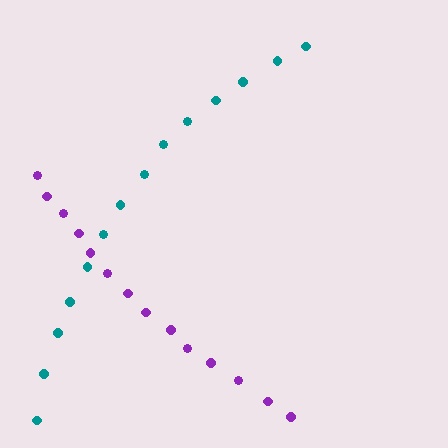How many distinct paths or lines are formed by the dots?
There are 2 distinct paths.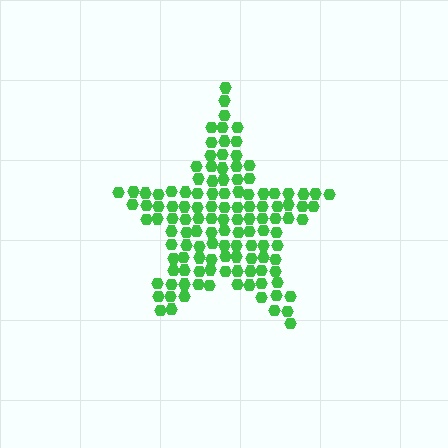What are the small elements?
The small elements are hexagons.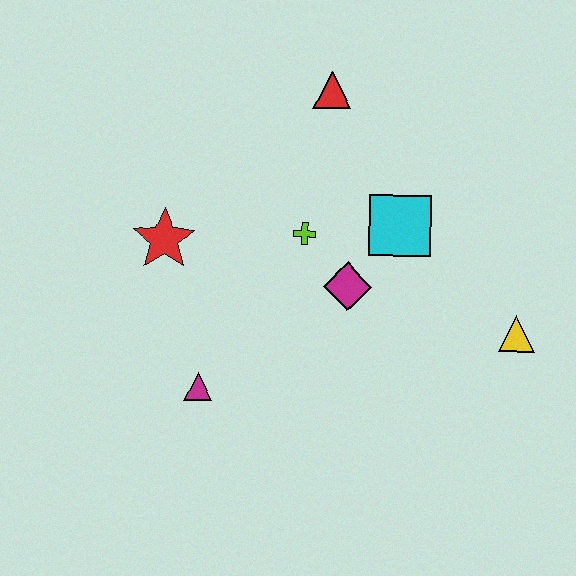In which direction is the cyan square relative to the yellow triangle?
The cyan square is to the left of the yellow triangle.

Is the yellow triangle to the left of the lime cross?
No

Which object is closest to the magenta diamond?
The lime cross is closest to the magenta diamond.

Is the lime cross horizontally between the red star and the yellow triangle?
Yes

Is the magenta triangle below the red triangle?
Yes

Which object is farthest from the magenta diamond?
The red triangle is farthest from the magenta diamond.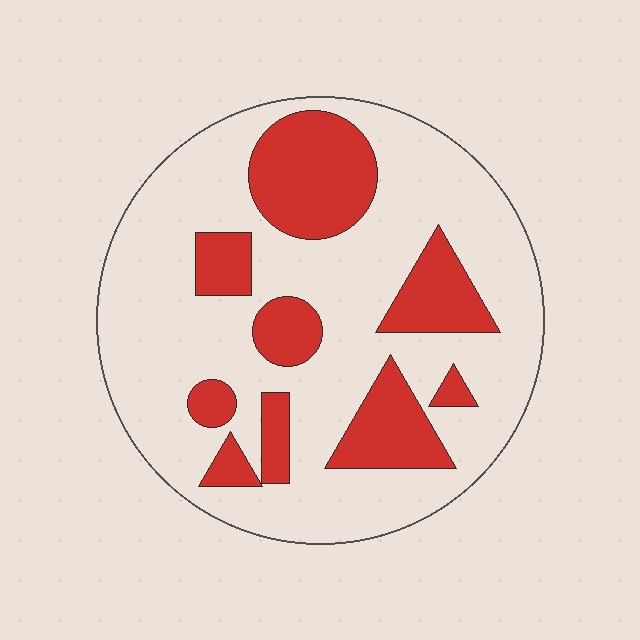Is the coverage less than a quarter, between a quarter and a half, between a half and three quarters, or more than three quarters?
Between a quarter and a half.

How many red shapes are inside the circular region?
9.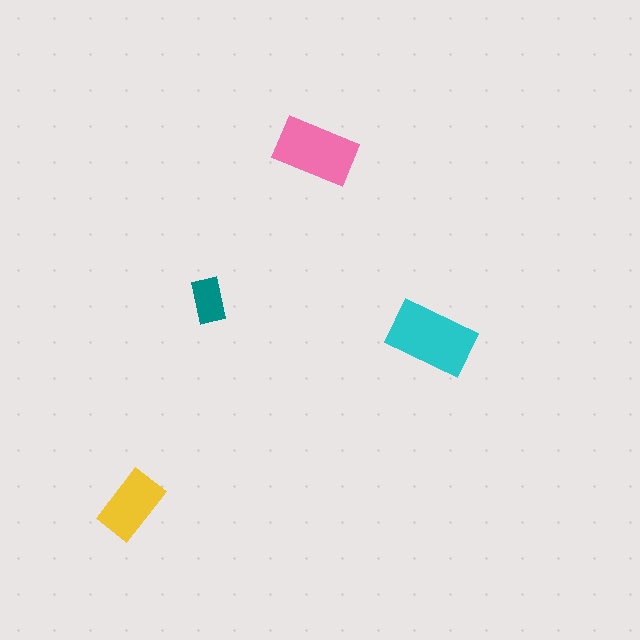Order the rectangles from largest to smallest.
the cyan one, the pink one, the yellow one, the teal one.